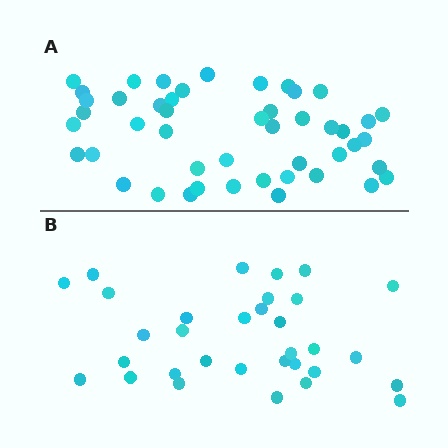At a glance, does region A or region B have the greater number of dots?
Region A (the top region) has more dots.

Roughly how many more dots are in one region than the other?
Region A has approximately 15 more dots than region B.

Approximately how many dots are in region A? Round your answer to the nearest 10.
About 50 dots. (The exact count is 47, which rounds to 50.)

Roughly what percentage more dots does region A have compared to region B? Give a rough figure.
About 45% more.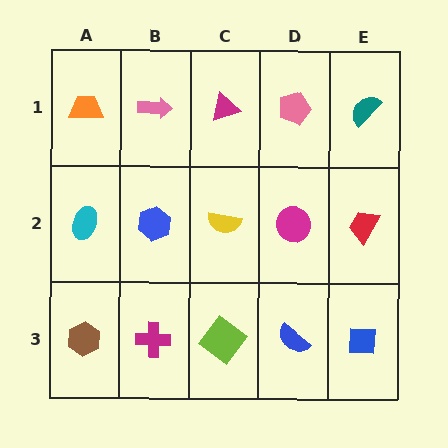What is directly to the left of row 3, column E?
A blue semicircle.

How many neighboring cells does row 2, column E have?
3.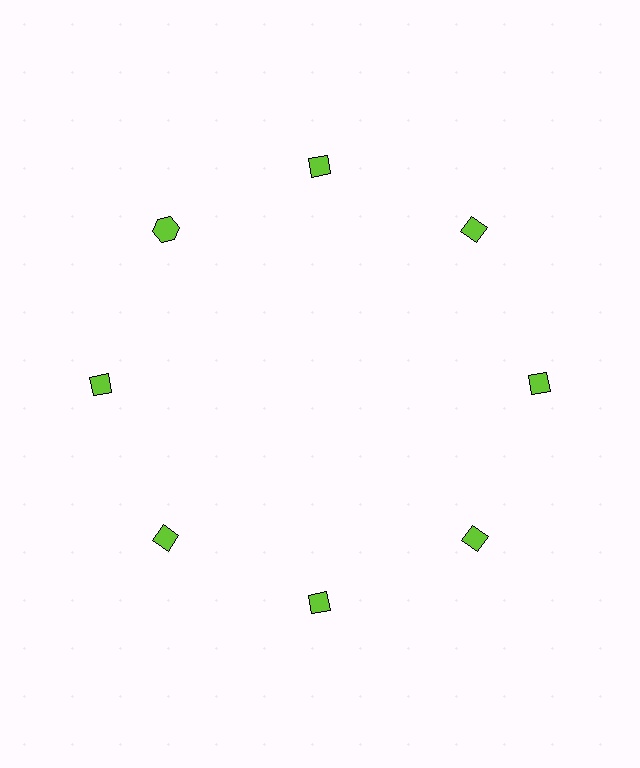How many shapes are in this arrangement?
There are 8 shapes arranged in a ring pattern.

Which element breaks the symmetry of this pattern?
The lime hexagon at roughly the 10 o'clock position breaks the symmetry. All other shapes are lime diamonds.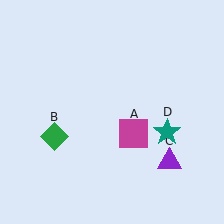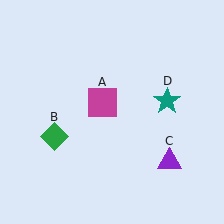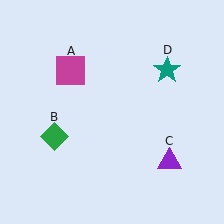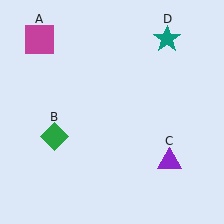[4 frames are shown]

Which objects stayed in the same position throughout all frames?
Green diamond (object B) and purple triangle (object C) remained stationary.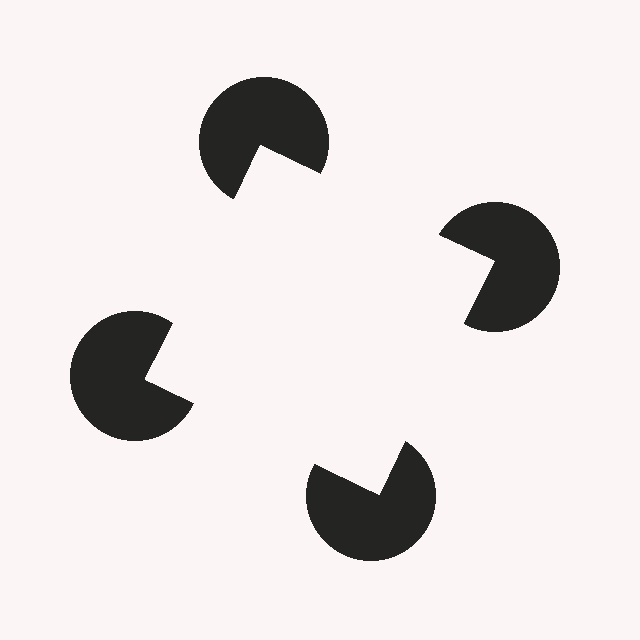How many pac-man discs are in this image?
There are 4 — one at each vertex of the illusory square.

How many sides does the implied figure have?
4 sides.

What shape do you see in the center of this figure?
An illusory square — its edges are inferred from the aligned wedge cuts in the pac-man discs, not physically drawn.